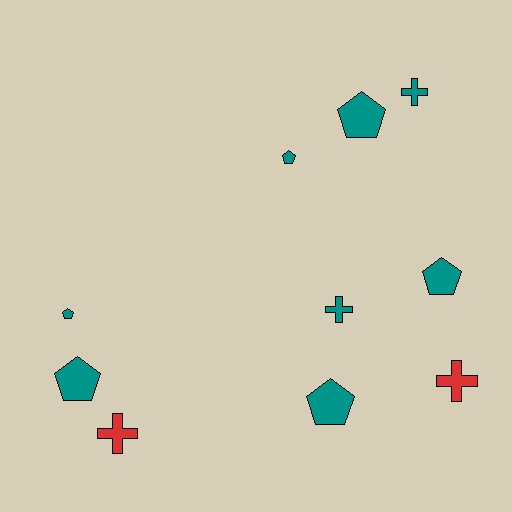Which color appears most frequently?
Teal, with 8 objects.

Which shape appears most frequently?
Pentagon, with 6 objects.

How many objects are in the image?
There are 10 objects.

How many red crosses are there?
There are 2 red crosses.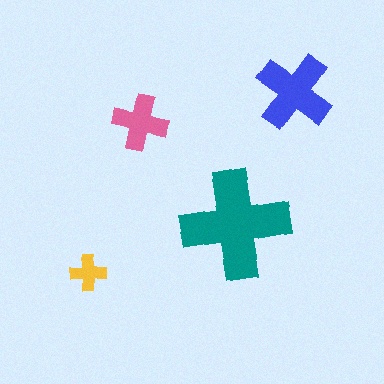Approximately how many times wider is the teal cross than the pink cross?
About 2 times wider.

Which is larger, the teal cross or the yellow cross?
The teal one.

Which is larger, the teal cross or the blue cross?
The teal one.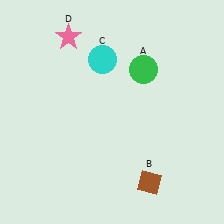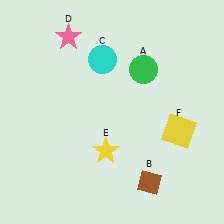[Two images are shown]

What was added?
A yellow star (E), a yellow square (F) were added in Image 2.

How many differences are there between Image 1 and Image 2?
There are 2 differences between the two images.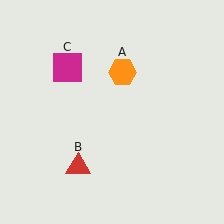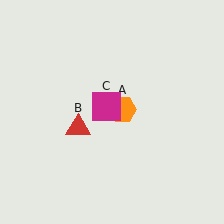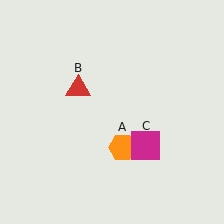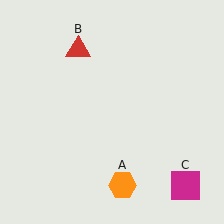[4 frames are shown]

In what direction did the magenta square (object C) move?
The magenta square (object C) moved down and to the right.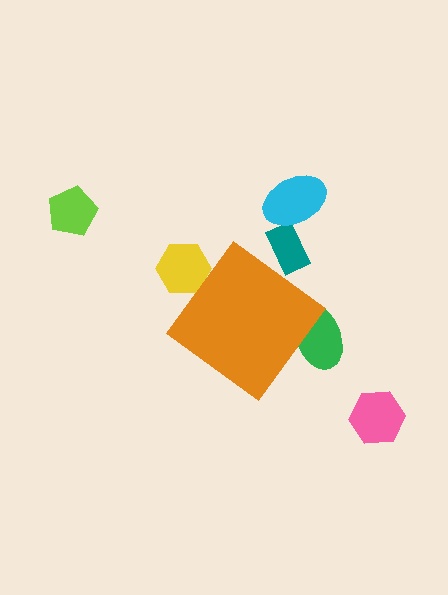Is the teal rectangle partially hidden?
Yes, the teal rectangle is partially hidden behind the orange diamond.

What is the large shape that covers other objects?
An orange diamond.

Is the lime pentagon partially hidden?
No, the lime pentagon is fully visible.